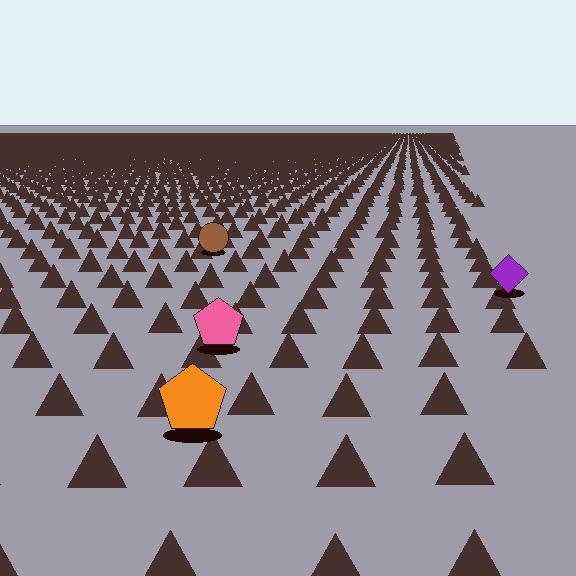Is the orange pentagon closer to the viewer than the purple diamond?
Yes. The orange pentagon is closer — you can tell from the texture gradient: the ground texture is coarser near it.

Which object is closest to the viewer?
The orange pentagon is closest. The texture marks near it are larger and more spread out.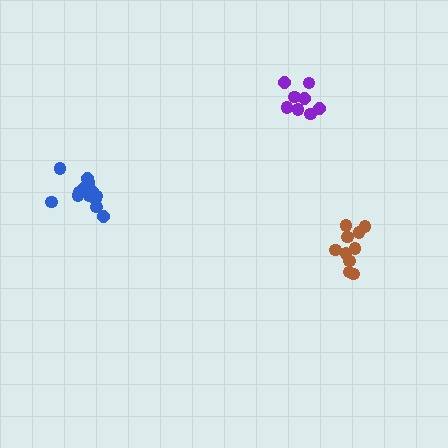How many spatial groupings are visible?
There are 3 spatial groupings.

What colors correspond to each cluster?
The clusters are colored: brown, blue, purple.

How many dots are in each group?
Group 1: 10 dots, Group 2: 13 dots, Group 3: 8 dots (31 total).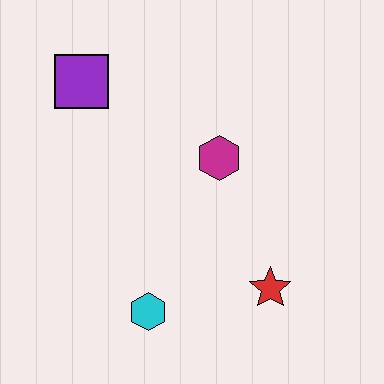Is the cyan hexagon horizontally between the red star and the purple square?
Yes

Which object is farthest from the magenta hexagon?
The cyan hexagon is farthest from the magenta hexagon.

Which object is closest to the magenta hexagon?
The red star is closest to the magenta hexagon.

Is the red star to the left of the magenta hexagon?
No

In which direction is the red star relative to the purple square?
The red star is below the purple square.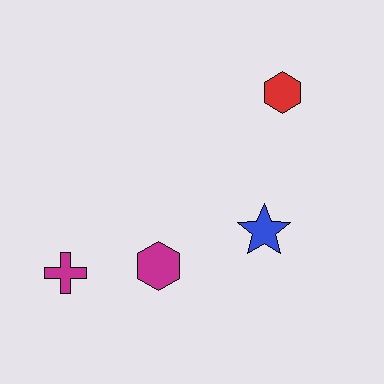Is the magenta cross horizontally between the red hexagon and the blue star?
No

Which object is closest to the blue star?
The magenta hexagon is closest to the blue star.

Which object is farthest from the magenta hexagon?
The red hexagon is farthest from the magenta hexagon.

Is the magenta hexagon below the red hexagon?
Yes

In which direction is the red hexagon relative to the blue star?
The red hexagon is above the blue star.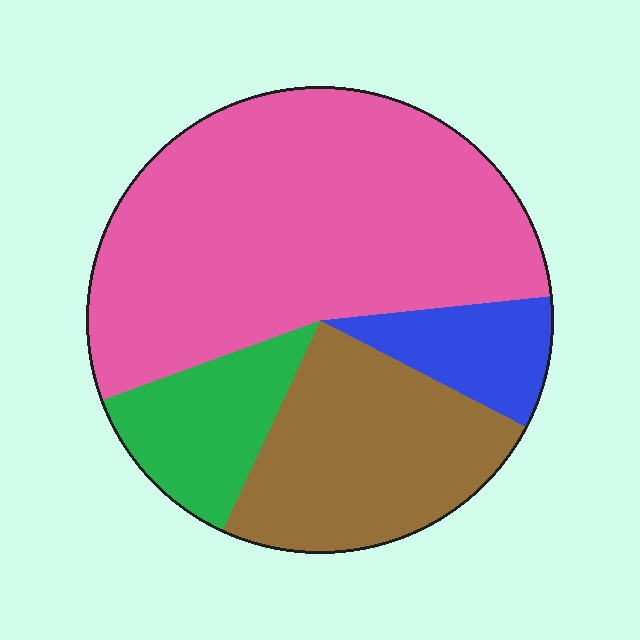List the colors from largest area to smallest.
From largest to smallest: pink, brown, green, blue.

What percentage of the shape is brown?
Brown covers around 25% of the shape.